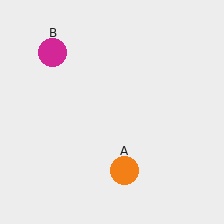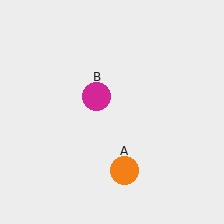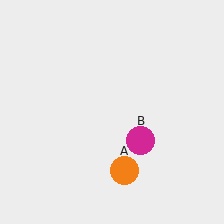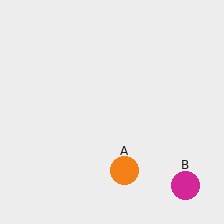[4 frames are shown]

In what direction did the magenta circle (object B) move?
The magenta circle (object B) moved down and to the right.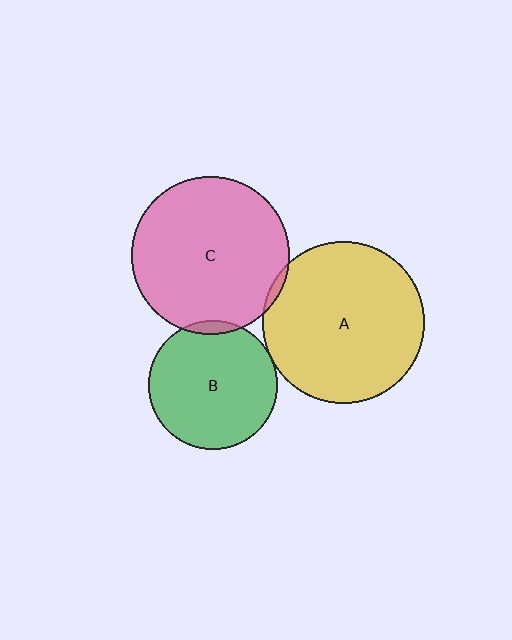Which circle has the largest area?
Circle A (yellow).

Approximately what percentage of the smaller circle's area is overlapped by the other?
Approximately 5%.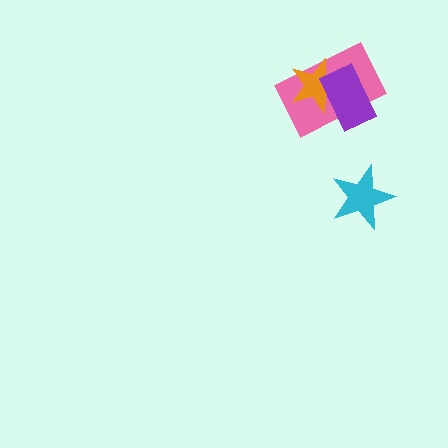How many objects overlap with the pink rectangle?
2 objects overlap with the pink rectangle.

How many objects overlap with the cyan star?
0 objects overlap with the cyan star.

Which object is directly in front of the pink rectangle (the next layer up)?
The orange star is directly in front of the pink rectangle.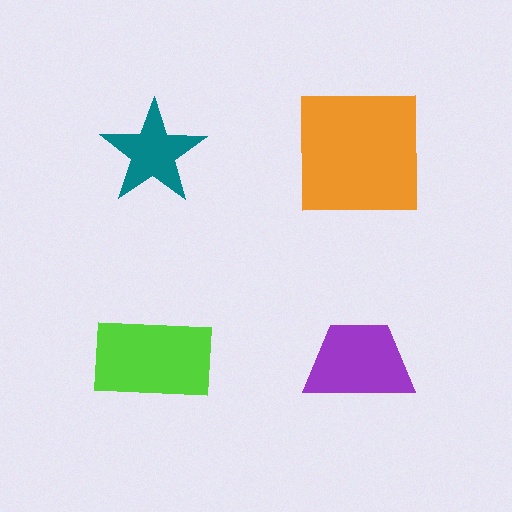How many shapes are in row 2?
2 shapes.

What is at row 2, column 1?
A lime rectangle.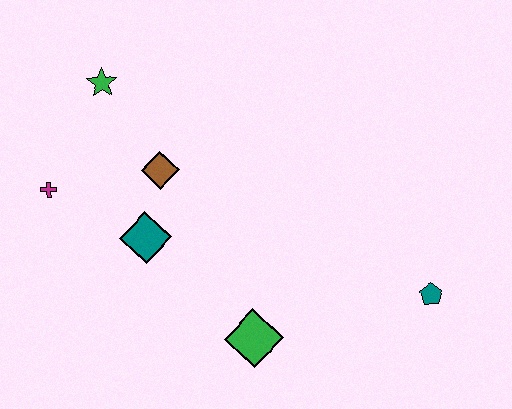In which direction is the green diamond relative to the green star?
The green diamond is below the green star.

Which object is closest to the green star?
The brown diamond is closest to the green star.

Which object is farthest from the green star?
The teal pentagon is farthest from the green star.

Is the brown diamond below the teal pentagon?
No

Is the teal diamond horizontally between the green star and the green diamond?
Yes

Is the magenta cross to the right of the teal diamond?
No